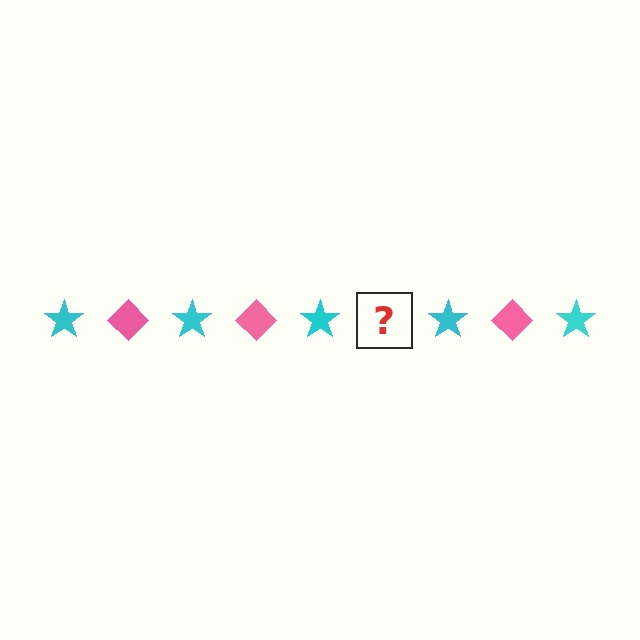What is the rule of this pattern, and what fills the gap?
The rule is that the pattern alternates between cyan star and pink diamond. The gap should be filled with a pink diamond.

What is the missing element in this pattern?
The missing element is a pink diamond.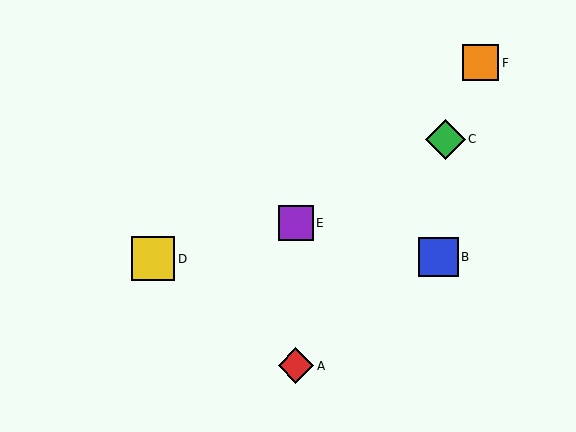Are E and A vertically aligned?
Yes, both are at x≈296.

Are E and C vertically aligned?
No, E is at x≈296 and C is at x≈445.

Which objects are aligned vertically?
Objects A, E are aligned vertically.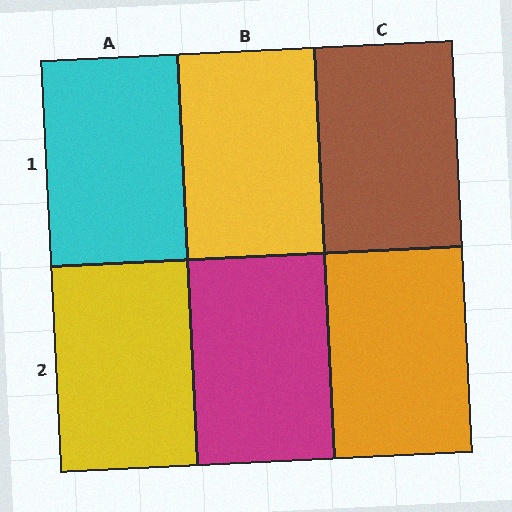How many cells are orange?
1 cell is orange.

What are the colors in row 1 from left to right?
Cyan, yellow, brown.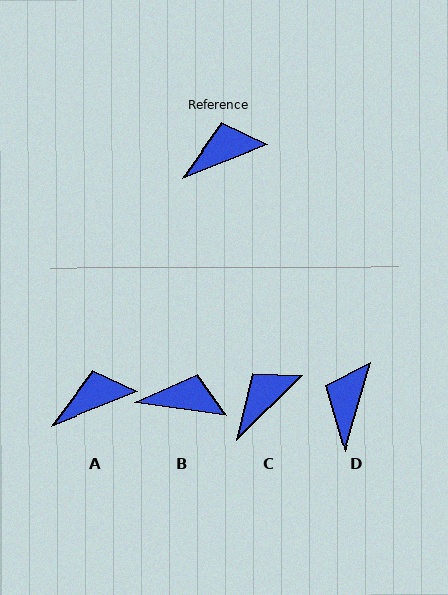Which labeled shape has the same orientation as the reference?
A.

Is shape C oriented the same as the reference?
No, it is off by about 22 degrees.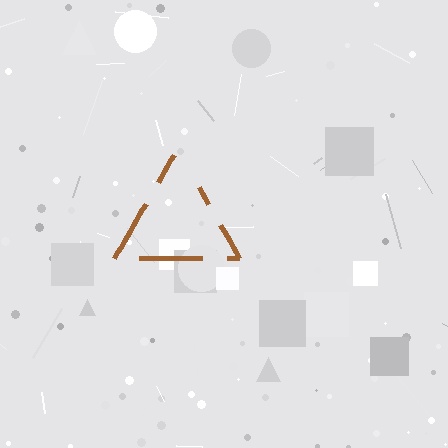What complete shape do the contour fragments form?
The contour fragments form a triangle.